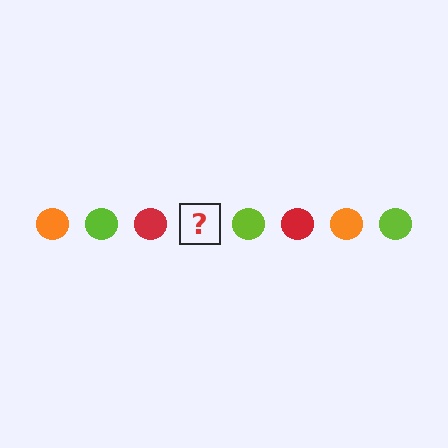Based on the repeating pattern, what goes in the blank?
The blank should be an orange circle.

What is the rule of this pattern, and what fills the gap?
The rule is that the pattern cycles through orange, lime, red circles. The gap should be filled with an orange circle.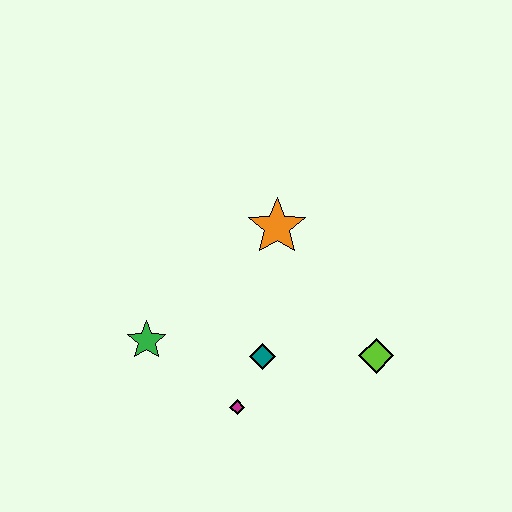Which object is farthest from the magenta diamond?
The orange star is farthest from the magenta diamond.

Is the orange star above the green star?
Yes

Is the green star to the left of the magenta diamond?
Yes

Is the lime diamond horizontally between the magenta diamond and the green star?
No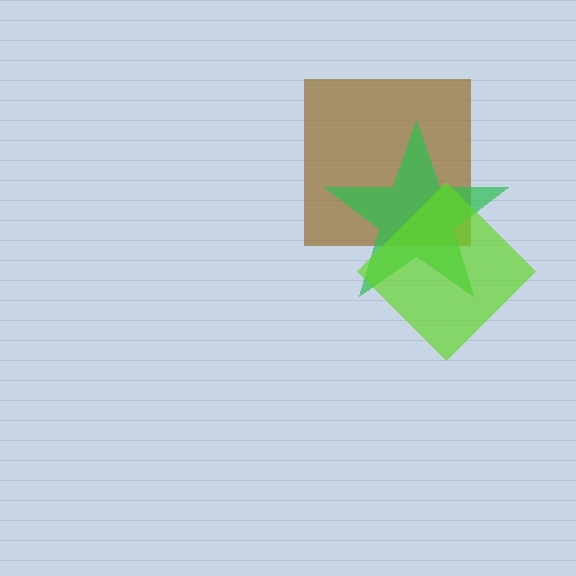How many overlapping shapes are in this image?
There are 3 overlapping shapes in the image.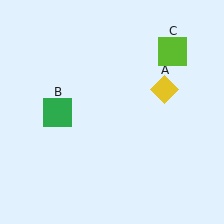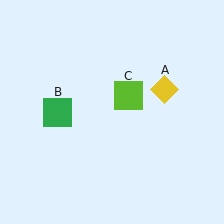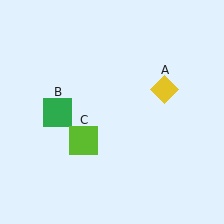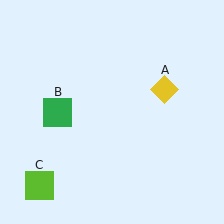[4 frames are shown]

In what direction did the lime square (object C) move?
The lime square (object C) moved down and to the left.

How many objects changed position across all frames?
1 object changed position: lime square (object C).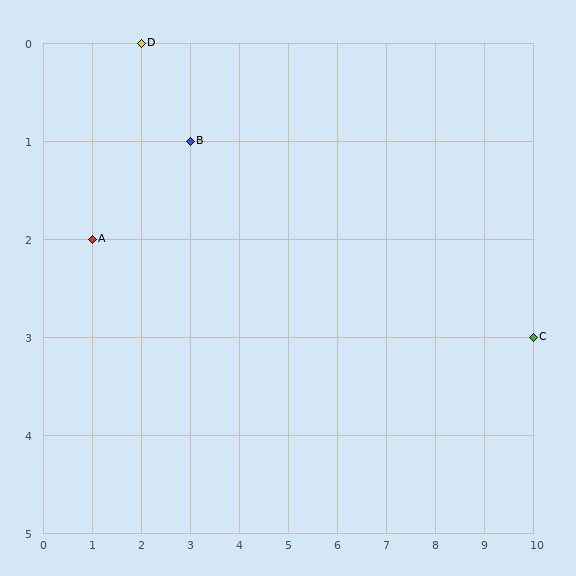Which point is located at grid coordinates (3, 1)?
Point B is at (3, 1).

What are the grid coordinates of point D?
Point D is at grid coordinates (2, 0).